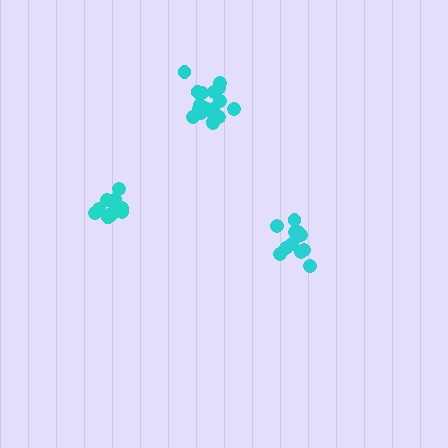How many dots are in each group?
Group 1: 12 dots, Group 2: 12 dots, Group 3: 18 dots (42 total).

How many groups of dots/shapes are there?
There are 3 groups.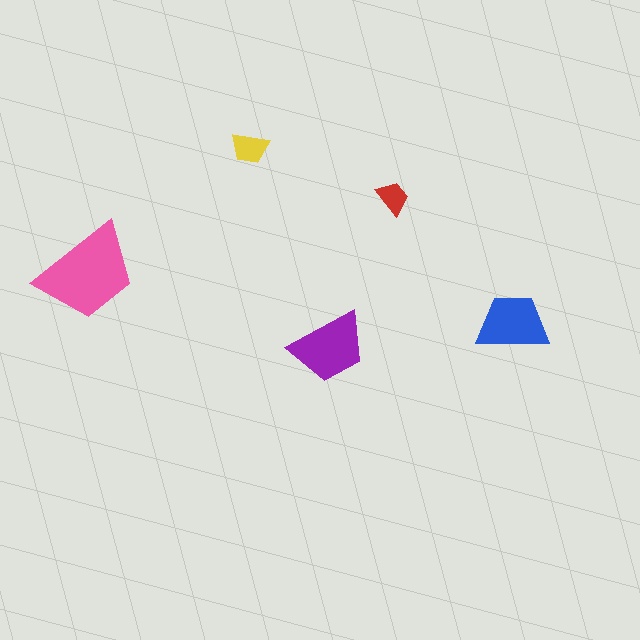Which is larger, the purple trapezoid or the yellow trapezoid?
The purple one.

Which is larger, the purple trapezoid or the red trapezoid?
The purple one.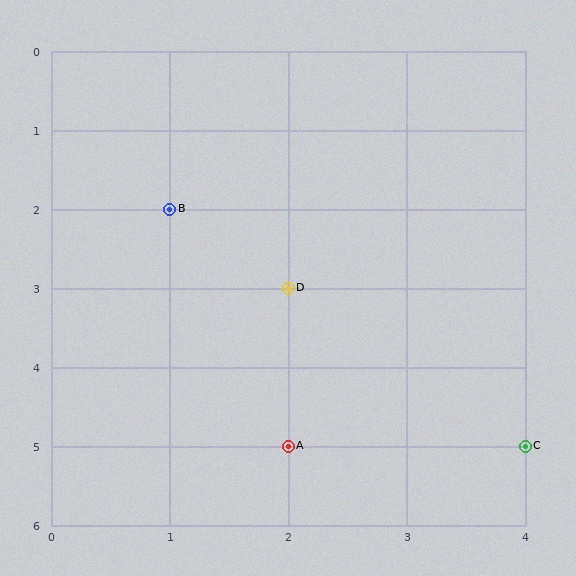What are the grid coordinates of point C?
Point C is at grid coordinates (4, 5).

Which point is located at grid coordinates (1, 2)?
Point B is at (1, 2).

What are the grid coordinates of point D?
Point D is at grid coordinates (2, 3).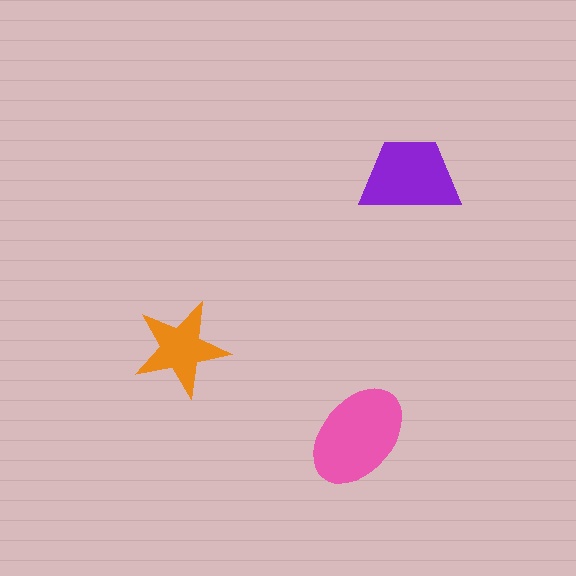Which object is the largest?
The pink ellipse.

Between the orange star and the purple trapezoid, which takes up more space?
The purple trapezoid.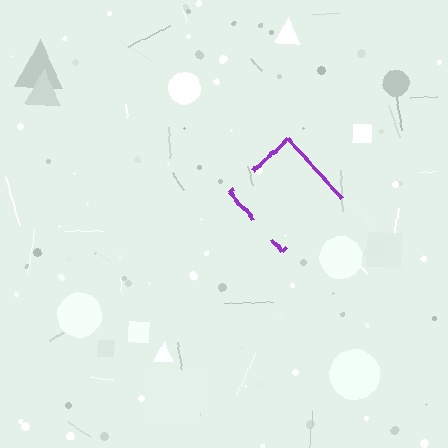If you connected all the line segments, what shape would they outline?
They would outline a diamond.